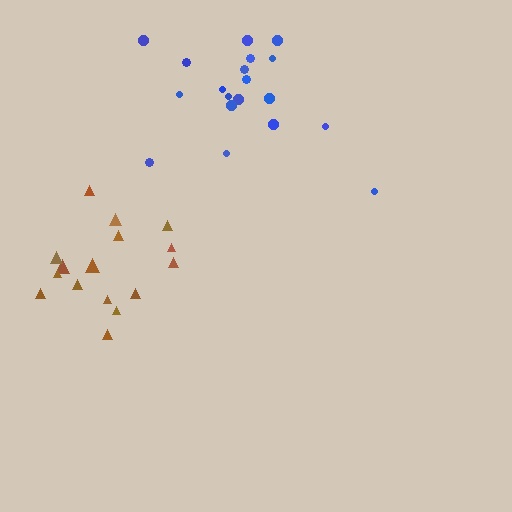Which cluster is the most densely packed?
Brown.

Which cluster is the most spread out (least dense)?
Blue.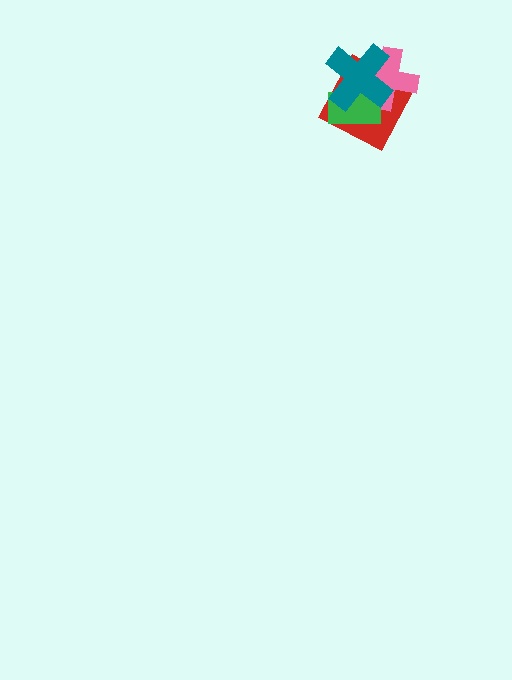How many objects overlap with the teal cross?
3 objects overlap with the teal cross.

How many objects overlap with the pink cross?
3 objects overlap with the pink cross.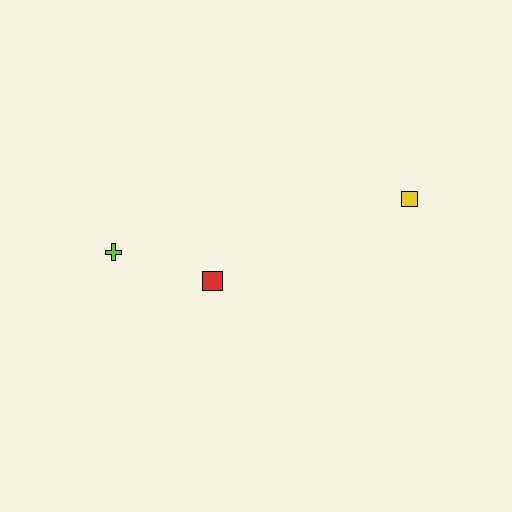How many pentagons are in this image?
There are no pentagons.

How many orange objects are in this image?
There are no orange objects.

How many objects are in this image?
There are 3 objects.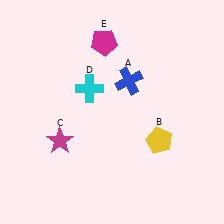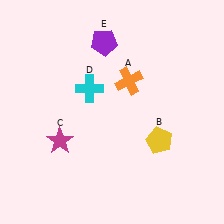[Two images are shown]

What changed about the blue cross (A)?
In Image 1, A is blue. In Image 2, it changed to orange.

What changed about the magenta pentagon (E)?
In Image 1, E is magenta. In Image 2, it changed to purple.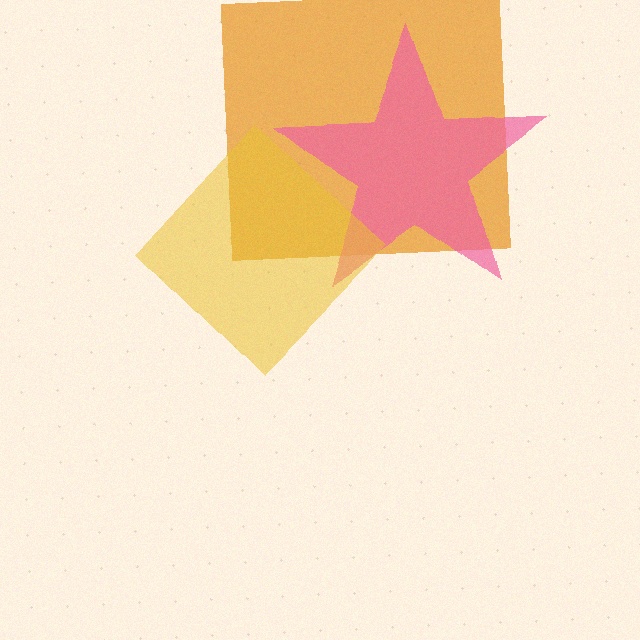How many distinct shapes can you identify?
There are 3 distinct shapes: an orange square, a pink star, a yellow diamond.